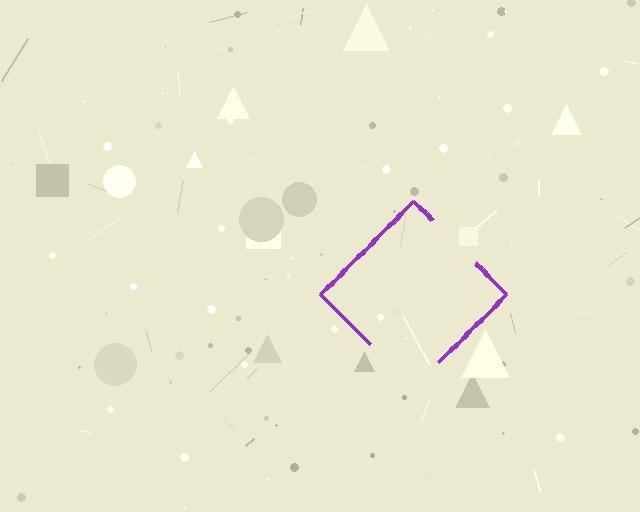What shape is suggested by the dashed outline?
The dashed outline suggests a diamond.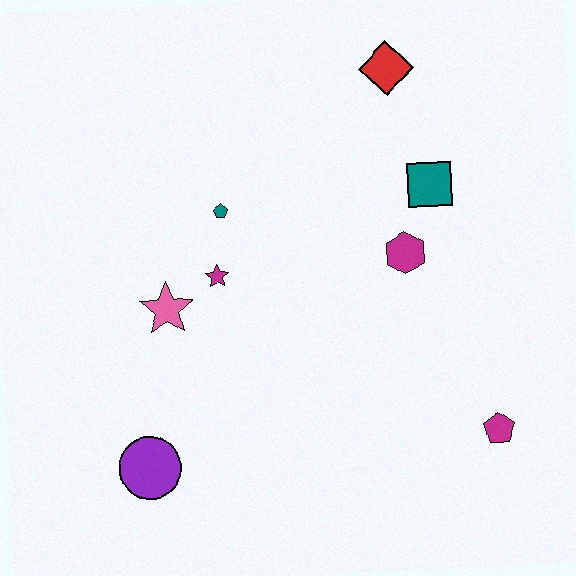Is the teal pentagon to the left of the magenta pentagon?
Yes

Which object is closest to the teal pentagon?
The magenta star is closest to the teal pentagon.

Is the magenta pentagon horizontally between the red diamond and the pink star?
No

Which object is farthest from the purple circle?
The red diamond is farthest from the purple circle.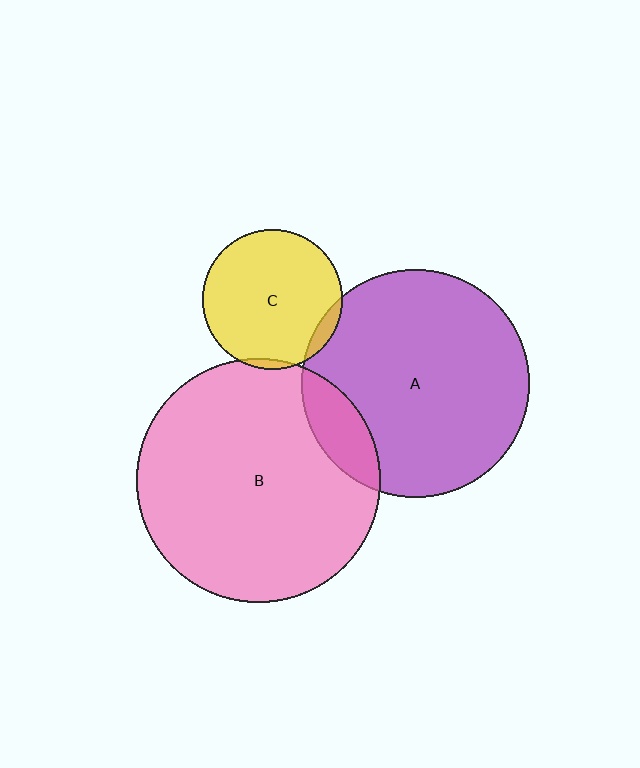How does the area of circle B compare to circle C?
Approximately 3.0 times.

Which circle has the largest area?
Circle B (pink).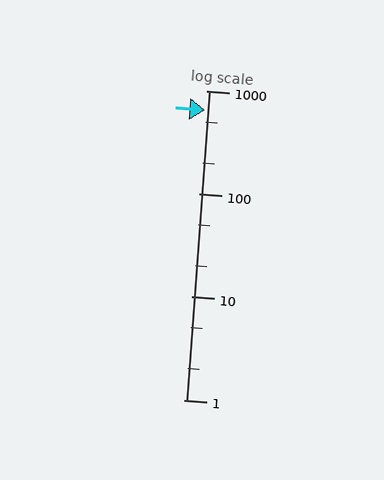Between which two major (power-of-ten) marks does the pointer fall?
The pointer is between 100 and 1000.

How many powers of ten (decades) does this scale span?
The scale spans 3 decades, from 1 to 1000.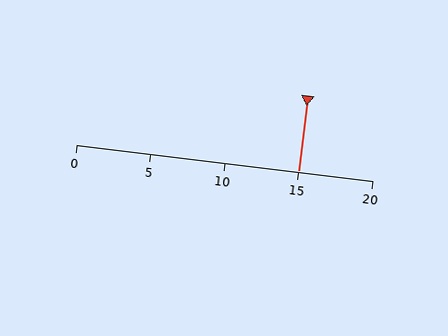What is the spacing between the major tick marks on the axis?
The major ticks are spaced 5 apart.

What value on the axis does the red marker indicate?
The marker indicates approximately 15.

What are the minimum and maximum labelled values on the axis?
The axis runs from 0 to 20.